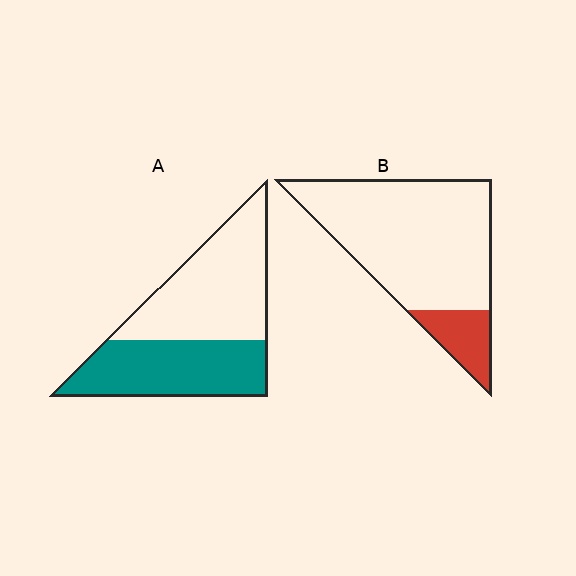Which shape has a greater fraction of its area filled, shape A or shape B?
Shape A.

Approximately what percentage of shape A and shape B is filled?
A is approximately 45% and B is approximately 15%.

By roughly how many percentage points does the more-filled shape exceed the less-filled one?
By roughly 30 percentage points (A over B).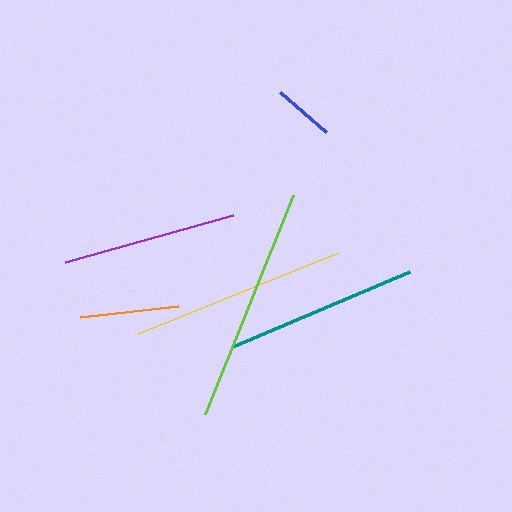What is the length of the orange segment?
The orange segment is approximately 98 pixels long.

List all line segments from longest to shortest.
From longest to shortest: lime, yellow, teal, purple, orange, blue.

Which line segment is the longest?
The lime line is the longest at approximately 236 pixels.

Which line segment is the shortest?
The blue line is the shortest at approximately 62 pixels.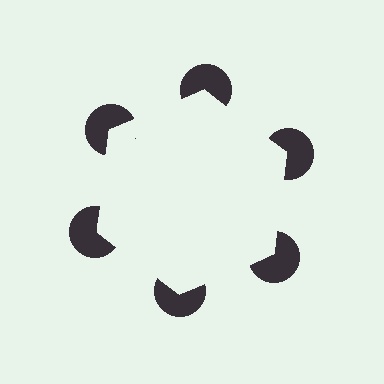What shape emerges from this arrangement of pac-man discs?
An illusory hexagon — its edges are inferred from the aligned wedge cuts in the pac-man discs, not physically drawn.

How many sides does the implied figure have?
6 sides.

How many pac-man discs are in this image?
There are 6 — one at each vertex of the illusory hexagon.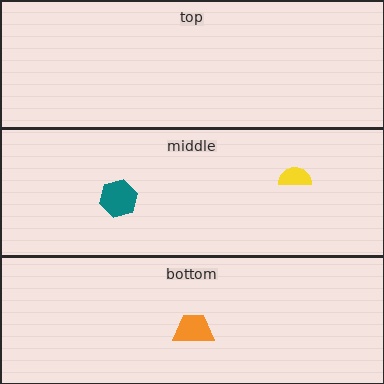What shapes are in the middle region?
The yellow semicircle, the teal hexagon.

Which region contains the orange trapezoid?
The bottom region.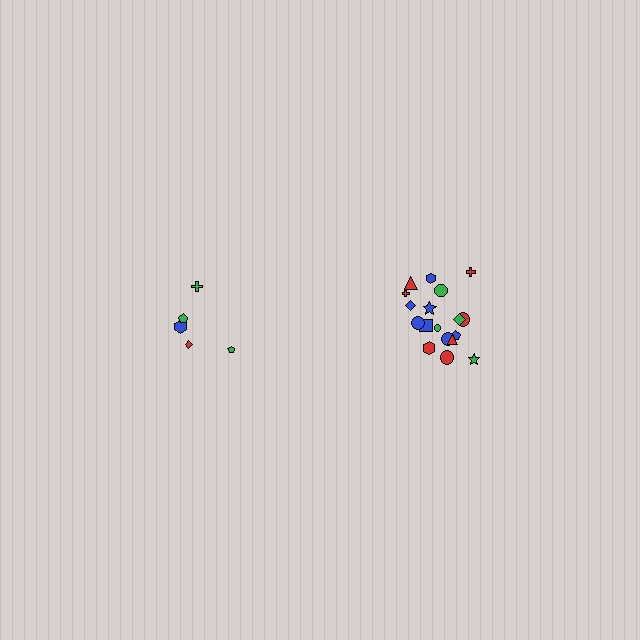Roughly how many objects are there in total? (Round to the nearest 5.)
Roughly 25 objects in total.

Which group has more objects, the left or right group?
The right group.